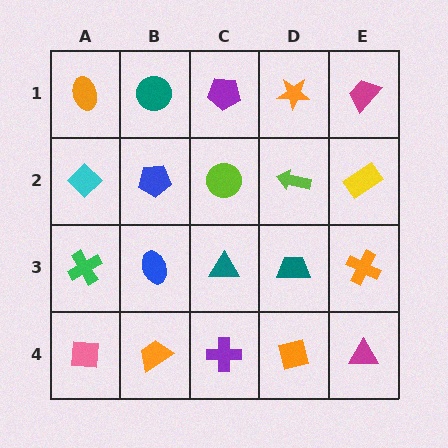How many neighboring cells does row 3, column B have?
4.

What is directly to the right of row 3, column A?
A blue ellipse.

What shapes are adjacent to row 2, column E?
A magenta trapezoid (row 1, column E), an orange cross (row 3, column E), a lime arrow (row 2, column D).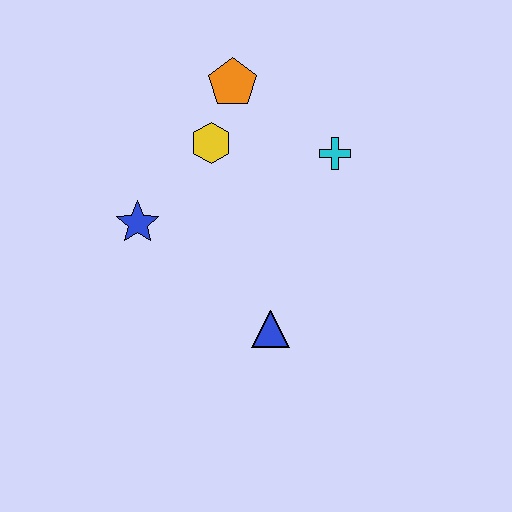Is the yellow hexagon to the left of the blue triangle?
Yes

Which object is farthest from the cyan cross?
The blue star is farthest from the cyan cross.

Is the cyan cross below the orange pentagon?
Yes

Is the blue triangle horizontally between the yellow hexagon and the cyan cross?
Yes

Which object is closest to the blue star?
The yellow hexagon is closest to the blue star.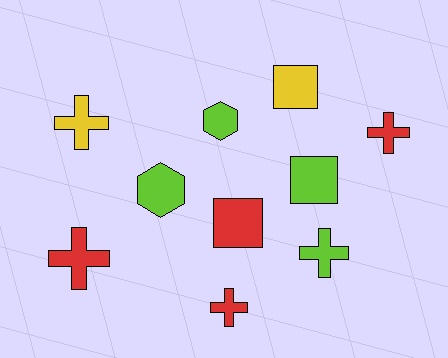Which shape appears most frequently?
Cross, with 5 objects.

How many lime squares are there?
There is 1 lime square.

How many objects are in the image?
There are 10 objects.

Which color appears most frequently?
Red, with 4 objects.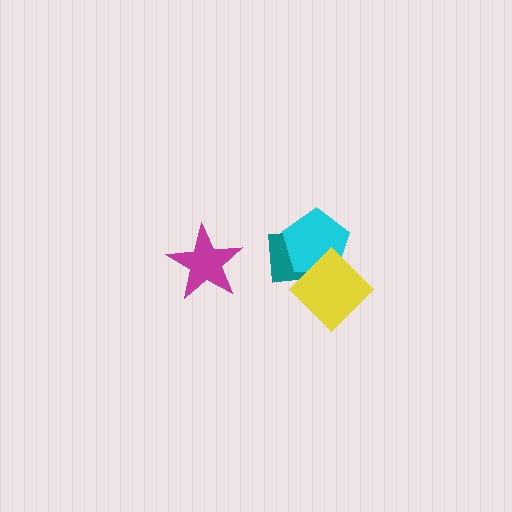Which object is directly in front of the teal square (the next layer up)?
The cyan pentagon is directly in front of the teal square.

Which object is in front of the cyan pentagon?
The yellow diamond is in front of the cyan pentagon.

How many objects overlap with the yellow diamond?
2 objects overlap with the yellow diamond.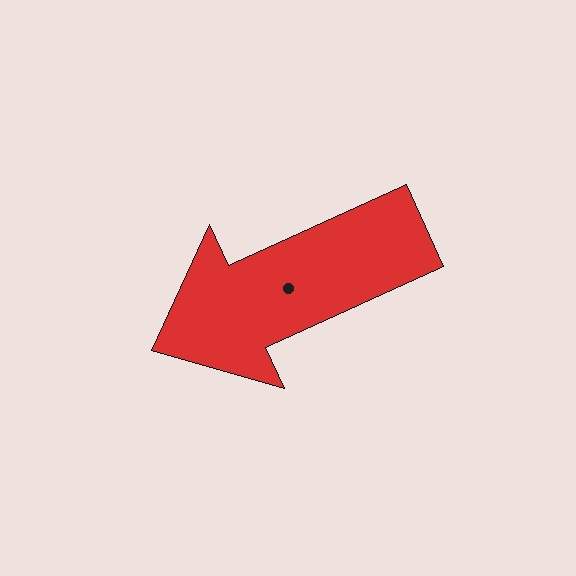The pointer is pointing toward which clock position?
Roughly 8 o'clock.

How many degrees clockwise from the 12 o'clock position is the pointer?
Approximately 245 degrees.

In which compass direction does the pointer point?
Southwest.